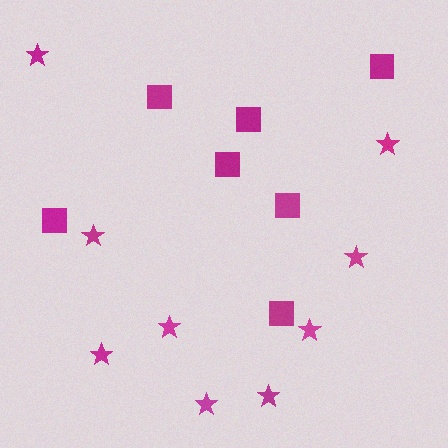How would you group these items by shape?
There are 2 groups: one group of squares (7) and one group of stars (9).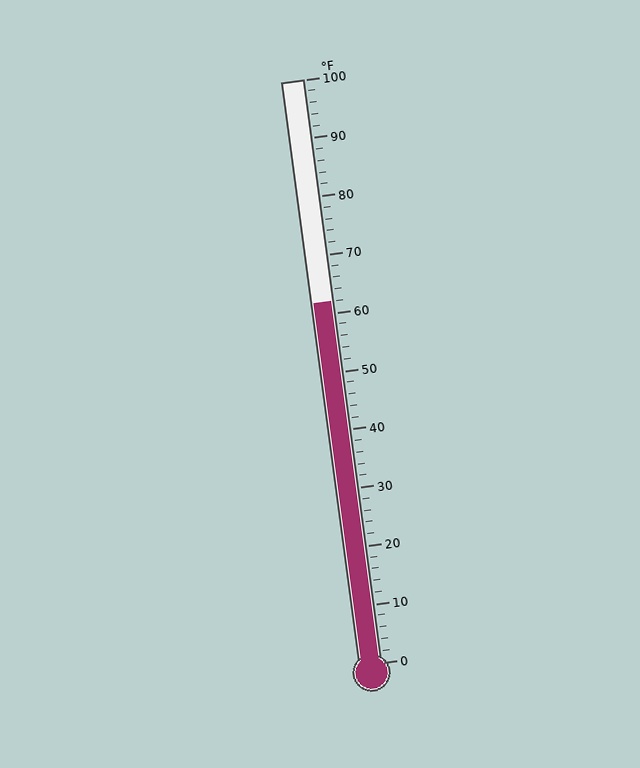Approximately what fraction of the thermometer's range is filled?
The thermometer is filled to approximately 60% of its range.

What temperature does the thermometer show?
The thermometer shows approximately 62°F.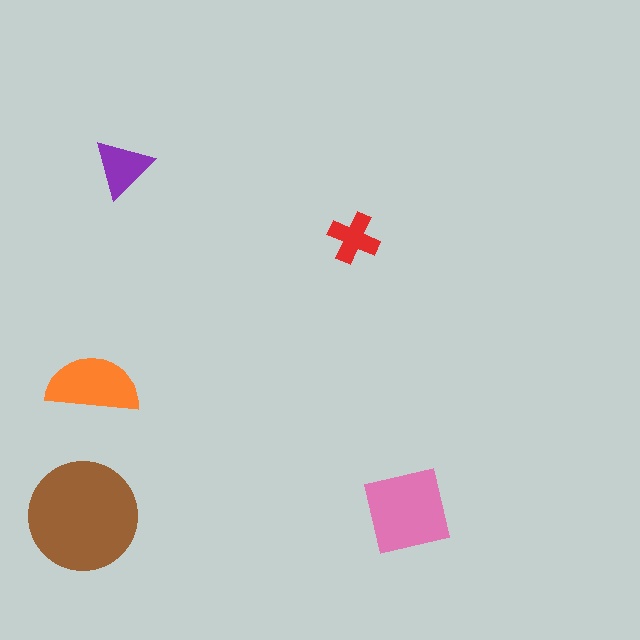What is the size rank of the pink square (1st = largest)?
2nd.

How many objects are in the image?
There are 5 objects in the image.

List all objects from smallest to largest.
The red cross, the purple triangle, the orange semicircle, the pink square, the brown circle.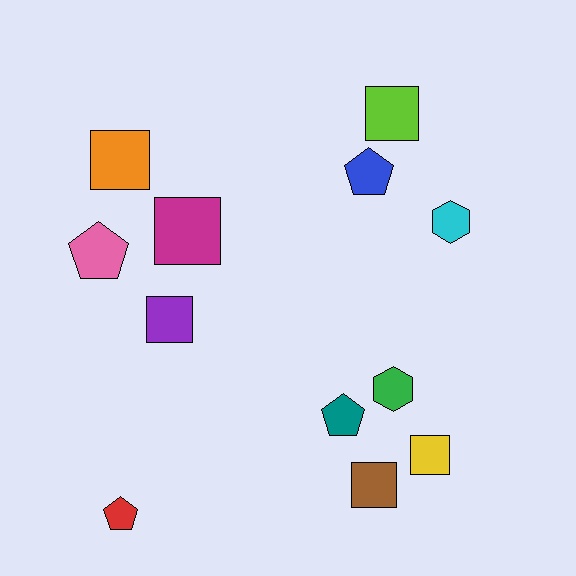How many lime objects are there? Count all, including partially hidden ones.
There is 1 lime object.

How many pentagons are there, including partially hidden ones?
There are 4 pentagons.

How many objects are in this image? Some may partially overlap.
There are 12 objects.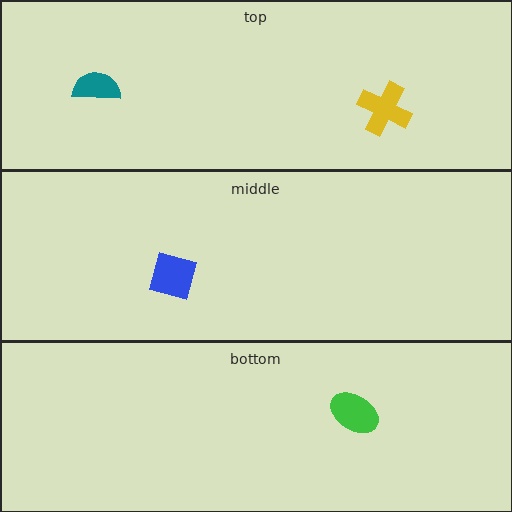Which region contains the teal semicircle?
The top region.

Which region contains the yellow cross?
The top region.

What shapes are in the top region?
The teal semicircle, the yellow cross.